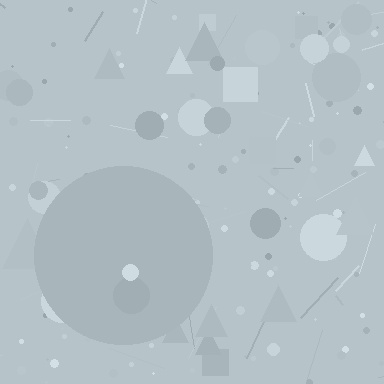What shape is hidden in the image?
A circle is hidden in the image.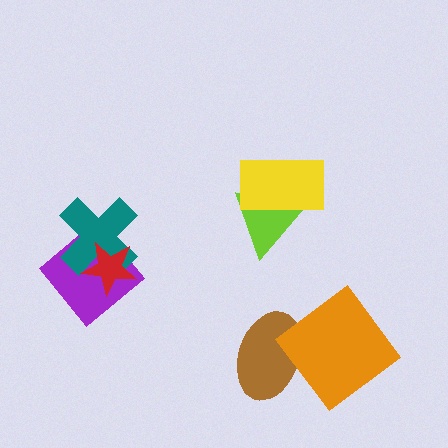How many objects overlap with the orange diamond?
1 object overlaps with the orange diamond.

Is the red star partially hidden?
No, no other shape covers it.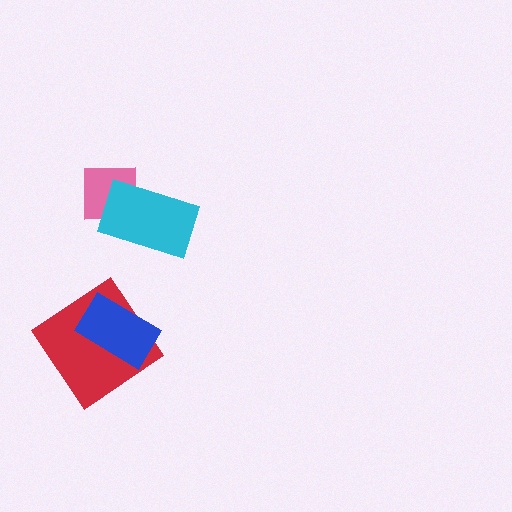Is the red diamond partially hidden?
Yes, it is partially covered by another shape.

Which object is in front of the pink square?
The cyan rectangle is in front of the pink square.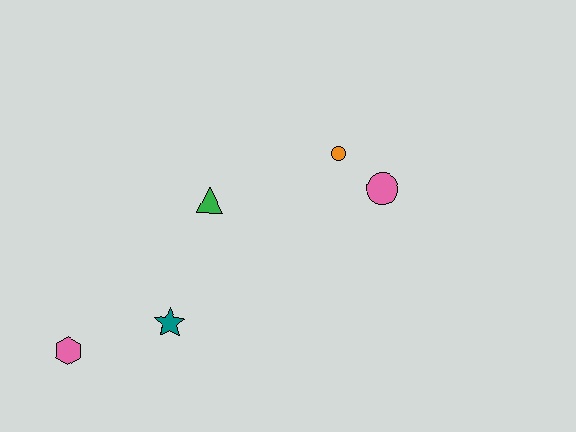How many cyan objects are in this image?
There are no cyan objects.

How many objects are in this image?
There are 5 objects.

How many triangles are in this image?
There is 1 triangle.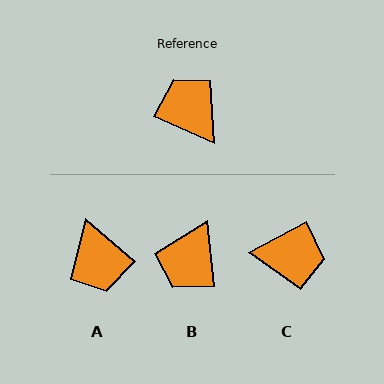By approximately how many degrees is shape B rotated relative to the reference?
Approximately 120 degrees counter-clockwise.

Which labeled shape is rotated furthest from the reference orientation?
A, about 163 degrees away.